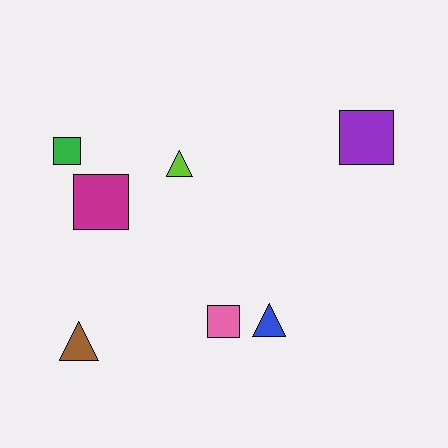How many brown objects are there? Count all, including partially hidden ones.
There is 1 brown object.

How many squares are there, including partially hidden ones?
There are 4 squares.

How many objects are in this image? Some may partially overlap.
There are 7 objects.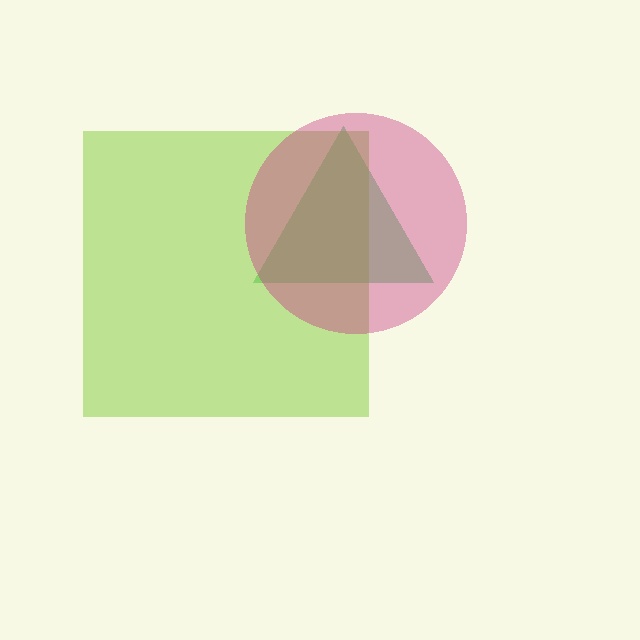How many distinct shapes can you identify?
There are 3 distinct shapes: a green triangle, a lime square, a magenta circle.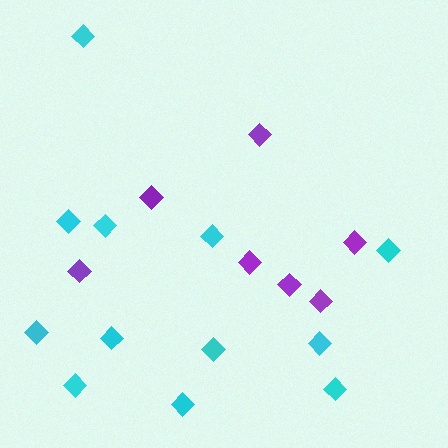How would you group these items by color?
There are 2 groups: one group of purple diamonds (7) and one group of cyan diamonds (12).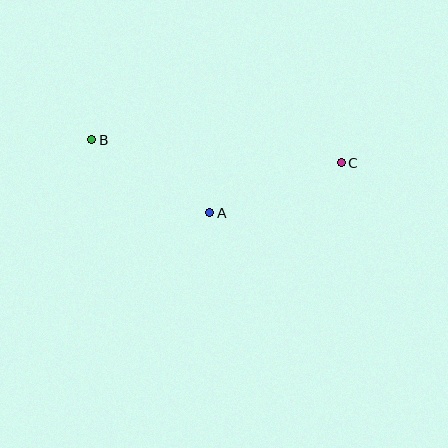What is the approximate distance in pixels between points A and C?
The distance between A and C is approximately 140 pixels.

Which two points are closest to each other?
Points A and B are closest to each other.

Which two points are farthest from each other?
Points B and C are farthest from each other.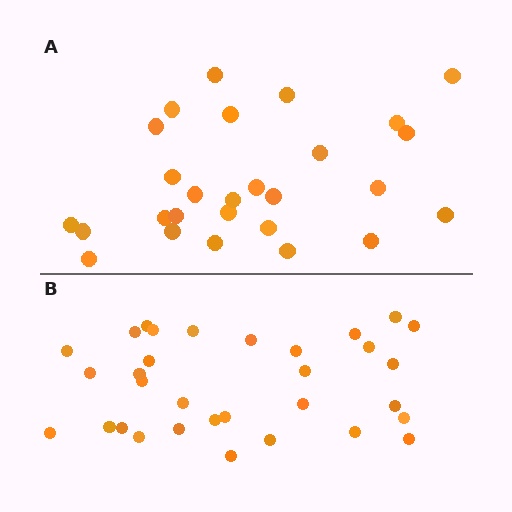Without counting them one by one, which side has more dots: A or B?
Region B (the bottom region) has more dots.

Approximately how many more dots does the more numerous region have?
Region B has about 5 more dots than region A.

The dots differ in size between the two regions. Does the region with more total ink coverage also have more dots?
No. Region A has more total ink coverage because its dots are larger, but region B actually contains more individual dots. Total area can be misleading — the number of items is what matters here.